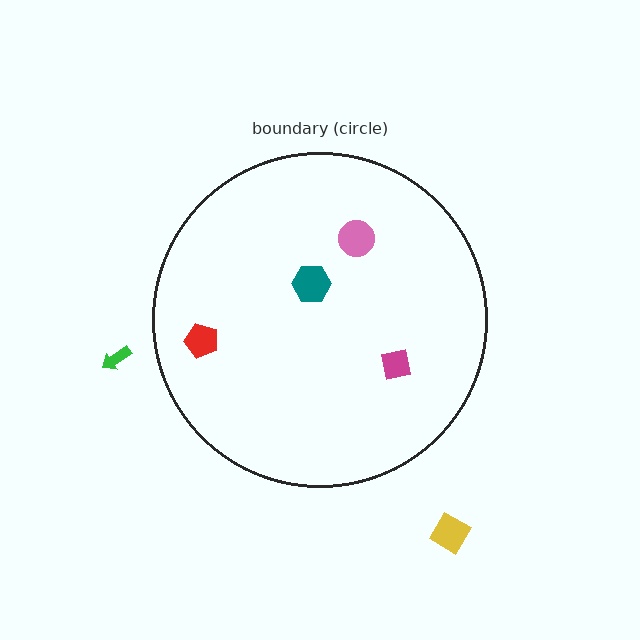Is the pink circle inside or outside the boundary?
Inside.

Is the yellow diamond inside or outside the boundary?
Outside.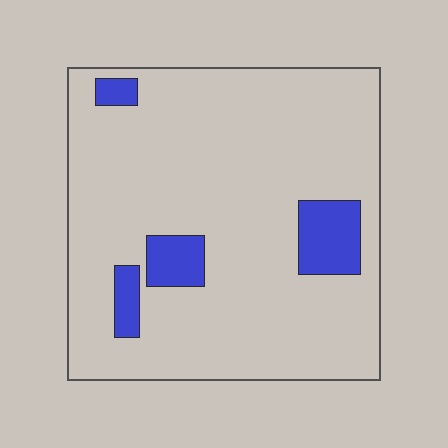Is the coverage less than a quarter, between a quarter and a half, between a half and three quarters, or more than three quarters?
Less than a quarter.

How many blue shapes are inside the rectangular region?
4.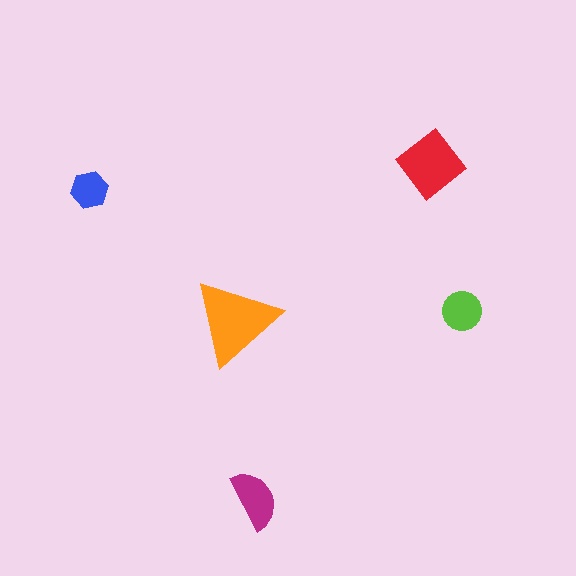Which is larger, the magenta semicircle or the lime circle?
The magenta semicircle.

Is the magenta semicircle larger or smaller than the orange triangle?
Smaller.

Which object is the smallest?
The blue hexagon.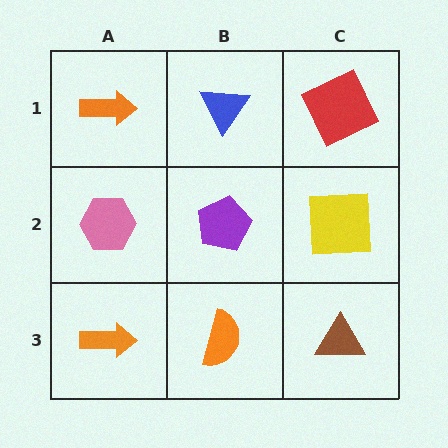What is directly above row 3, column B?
A purple pentagon.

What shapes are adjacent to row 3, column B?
A purple pentagon (row 2, column B), an orange arrow (row 3, column A), a brown triangle (row 3, column C).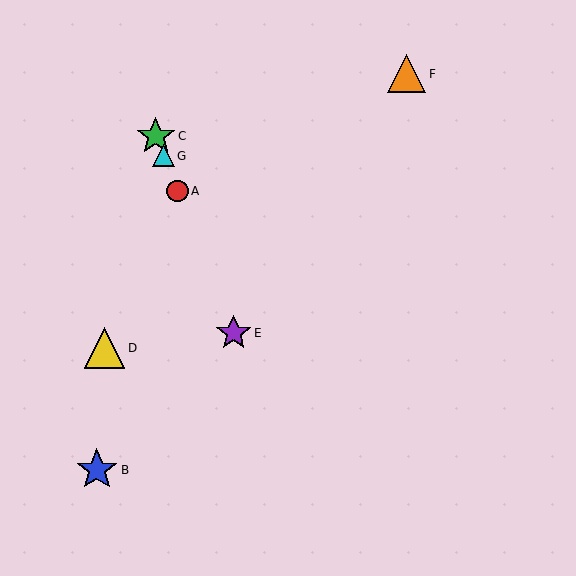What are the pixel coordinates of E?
Object E is at (234, 333).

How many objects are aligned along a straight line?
4 objects (A, C, E, G) are aligned along a straight line.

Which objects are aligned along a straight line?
Objects A, C, E, G are aligned along a straight line.